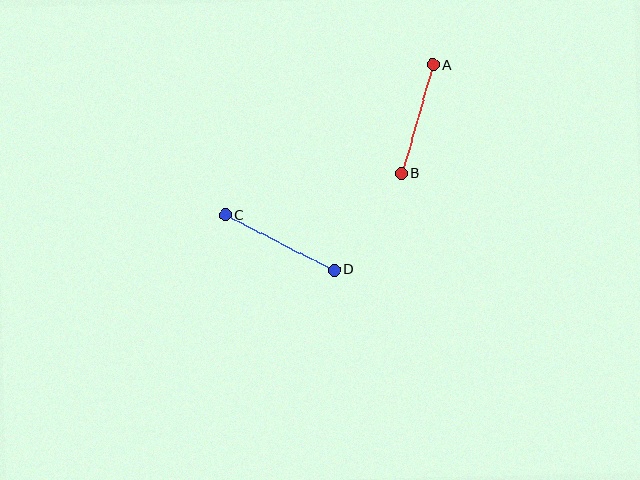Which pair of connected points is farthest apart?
Points C and D are farthest apart.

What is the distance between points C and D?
The distance is approximately 121 pixels.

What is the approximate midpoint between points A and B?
The midpoint is at approximately (417, 119) pixels.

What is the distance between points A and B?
The distance is approximately 113 pixels.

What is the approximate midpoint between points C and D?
The midpoint is at approximately (280, 243) pixels.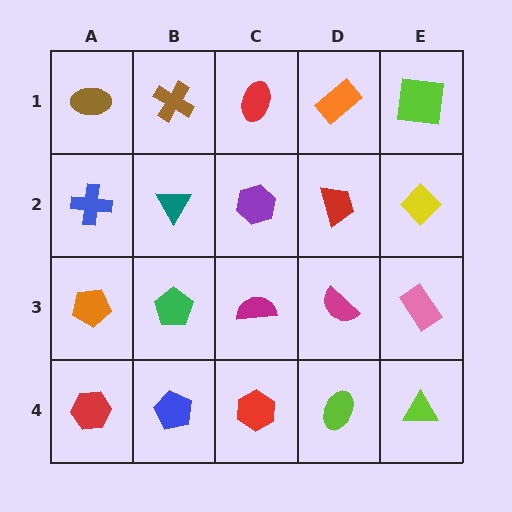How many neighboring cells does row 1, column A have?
2.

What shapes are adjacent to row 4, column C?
A magenta semicircle (row 3, column C), a blue pentagon (row 4, column B), a lime ellipse (row 4, column D).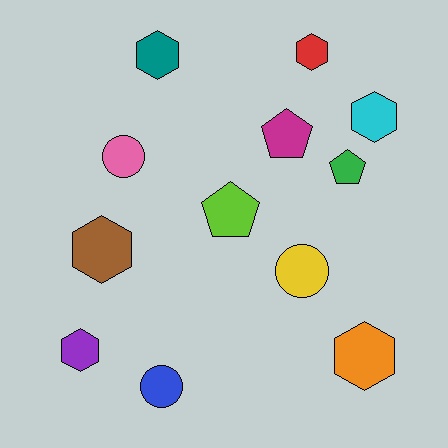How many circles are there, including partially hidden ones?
There are 3 circles.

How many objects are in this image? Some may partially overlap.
There are 12 objects.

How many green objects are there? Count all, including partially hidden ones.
There is 1 green object.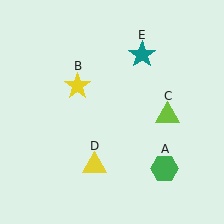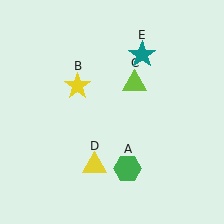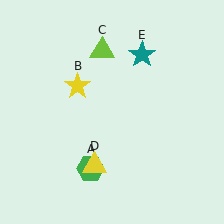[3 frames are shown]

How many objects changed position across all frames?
2 objects changed position: green hexagon (object A), lime triangle (object C).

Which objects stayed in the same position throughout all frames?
Yellow star (object B) and yellow triangle (object D) and teal star (object E) remained stationary.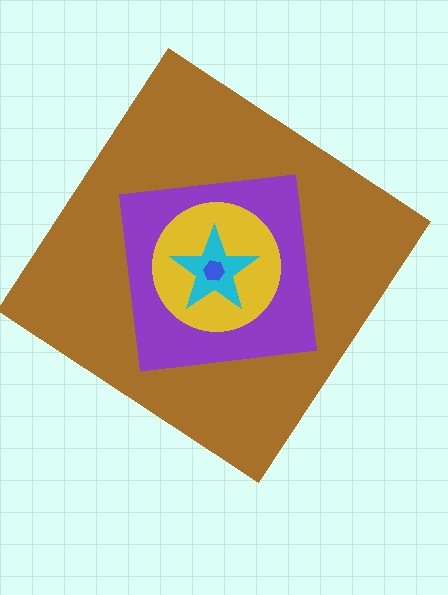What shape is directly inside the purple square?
The yellow circle.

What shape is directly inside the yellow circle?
The cyan star.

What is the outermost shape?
The brown diamond.